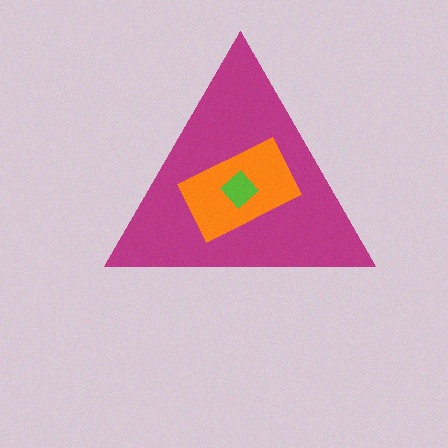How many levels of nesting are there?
3.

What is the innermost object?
The lime diamond.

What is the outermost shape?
The magenta triangle.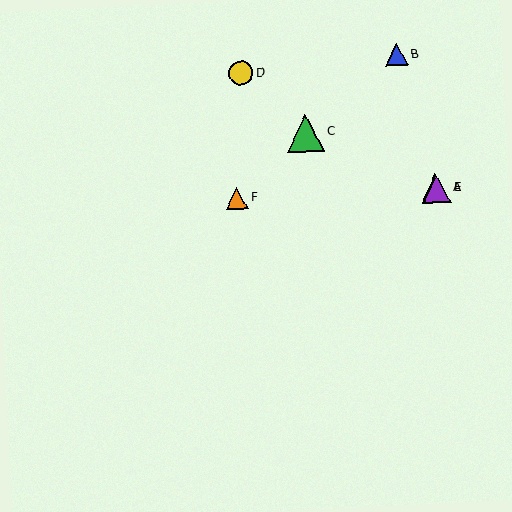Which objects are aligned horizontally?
Objects A, E, F are aligned horizontally.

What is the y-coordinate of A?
Object A is at y≈188.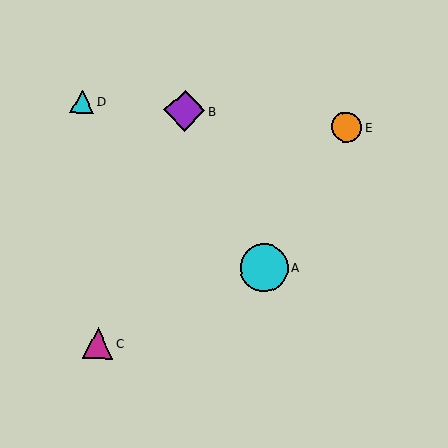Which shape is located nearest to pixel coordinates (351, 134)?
The orange circle (labeled E) at (347, 127) is nearest to that location.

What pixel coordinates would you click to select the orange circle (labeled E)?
Click at (347, 127) to select the orange circle E.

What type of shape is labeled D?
Shape D is a cyan triangle.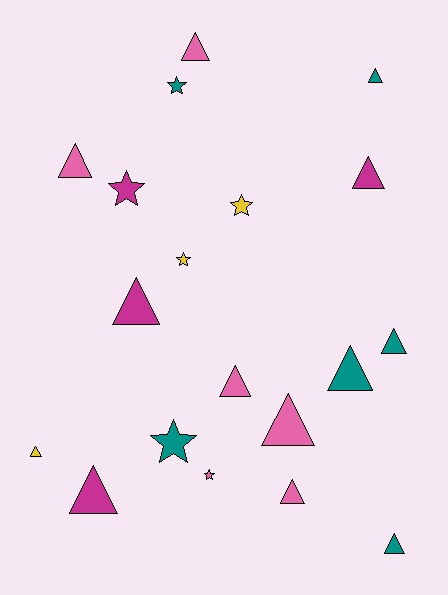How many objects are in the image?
There are 19 objects.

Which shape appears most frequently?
Triangle, with 13 objects.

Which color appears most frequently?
Pink, with 6 objects.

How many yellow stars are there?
There are 2 yellow stars.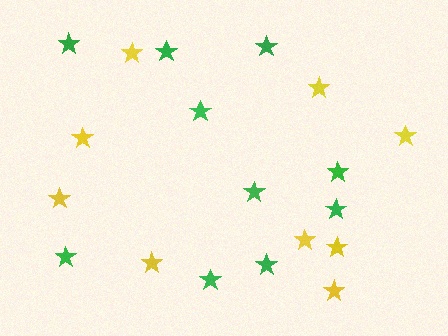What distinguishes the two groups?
There are 2 groups: one group of yellow stars (9) and one group of green stars (10).